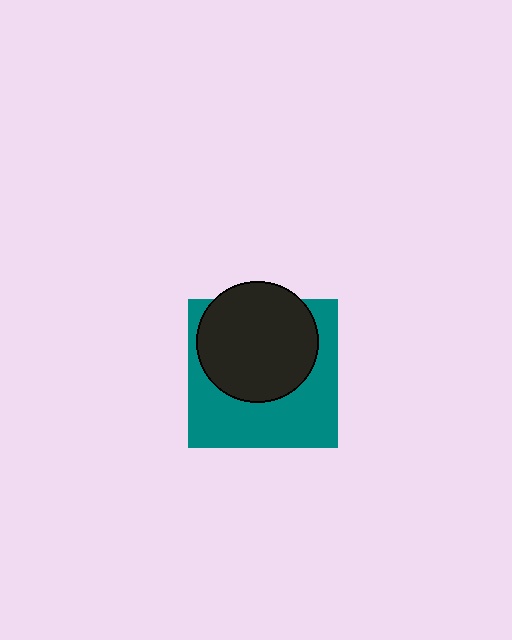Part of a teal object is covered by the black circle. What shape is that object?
It is a square.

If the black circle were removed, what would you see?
You would see the complete teal square.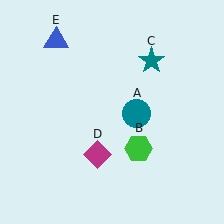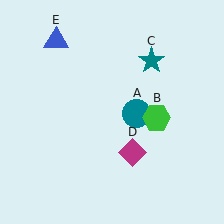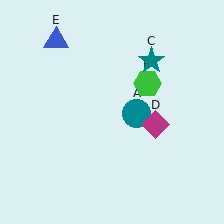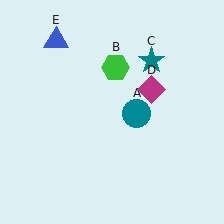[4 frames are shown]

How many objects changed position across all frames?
2 objects changed position: green hexagon (object B), magenta diamond (object D).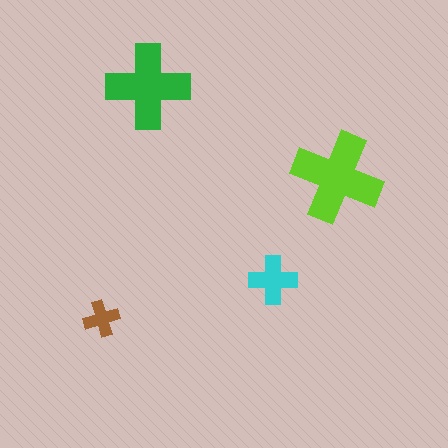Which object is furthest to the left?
The brown cross is leftmost.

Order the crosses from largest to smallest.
the lime one, the green one, the cyan one, the brown one.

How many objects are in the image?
There are 4 objects in the image.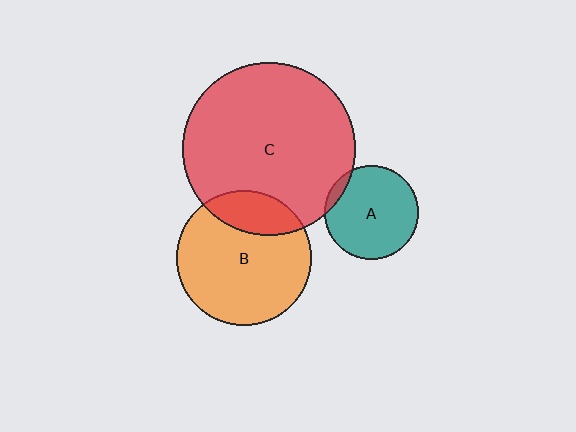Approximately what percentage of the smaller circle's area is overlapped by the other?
Approximately 5%.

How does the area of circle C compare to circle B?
Approximately 1.6 times.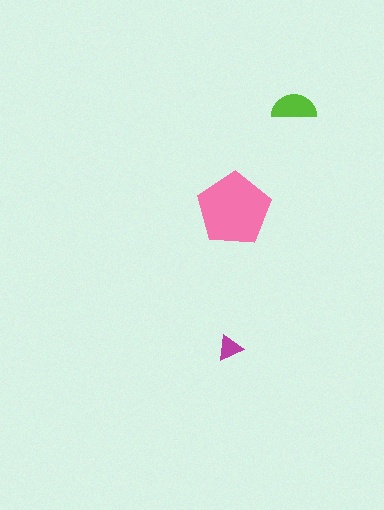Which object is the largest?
The pink pentagon.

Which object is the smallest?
The magenta triangle.